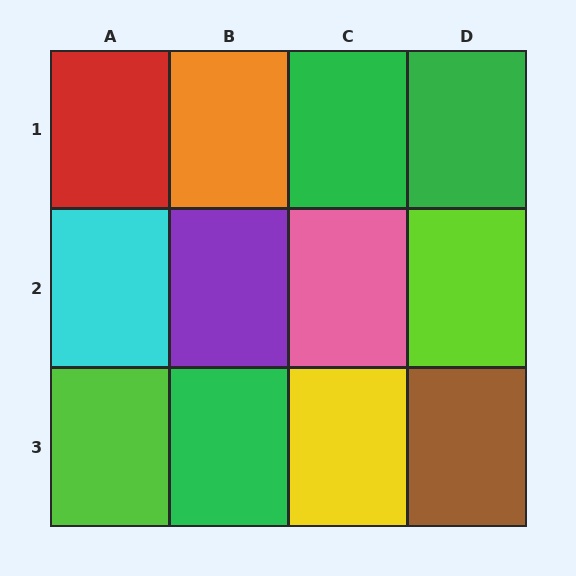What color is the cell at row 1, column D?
Green.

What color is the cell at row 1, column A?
Red.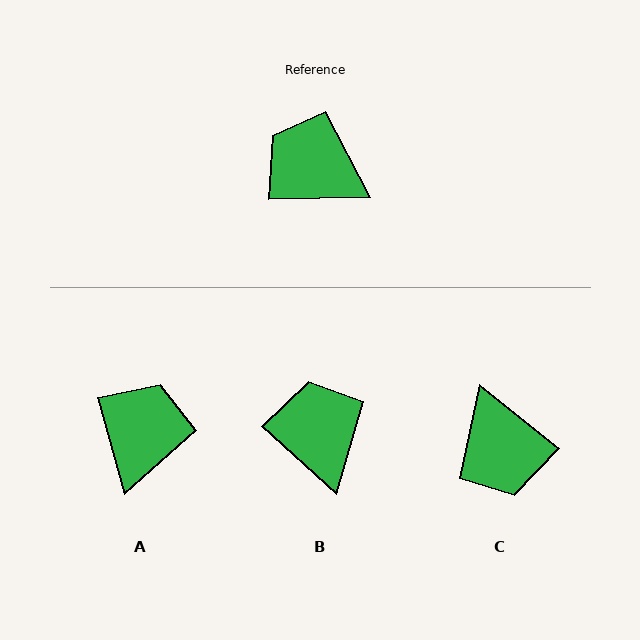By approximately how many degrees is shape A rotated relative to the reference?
Approximately 76 degrees clockwise.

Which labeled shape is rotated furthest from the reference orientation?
C, about 140 degrees away.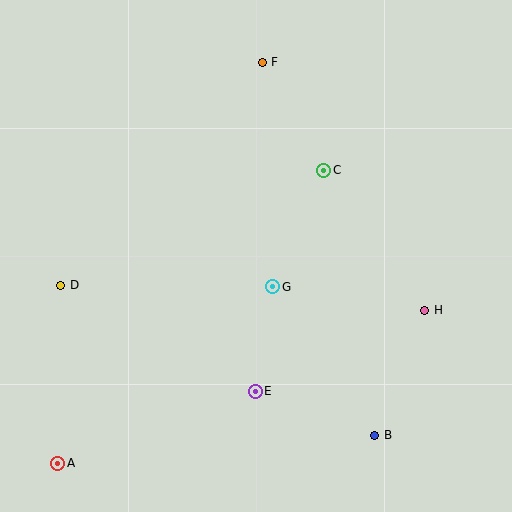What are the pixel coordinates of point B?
Point B is at (375, 435).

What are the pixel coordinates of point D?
Point D is at (61, 285).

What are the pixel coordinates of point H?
Point H is at (425, 310).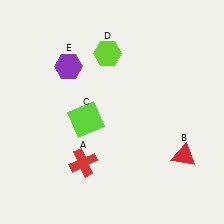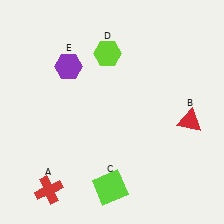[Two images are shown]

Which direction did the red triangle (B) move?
The red triangle (B) moved up.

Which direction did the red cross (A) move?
The red cross (A) moved left.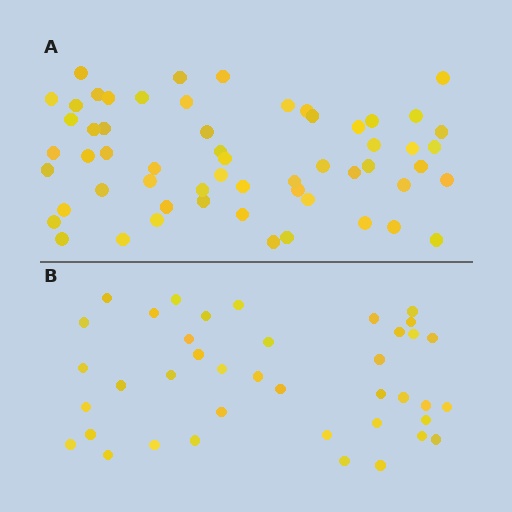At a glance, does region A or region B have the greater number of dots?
Region A (the top region) has more dots.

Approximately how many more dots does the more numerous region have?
Region A has approximately 20 more dots than region B.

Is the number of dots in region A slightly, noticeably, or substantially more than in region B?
Region A has substantially more. The ratio is roughly 1.4 to 1.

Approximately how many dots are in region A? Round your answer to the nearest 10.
About 60 dots. (The exact count is 58, which rounds to 60.)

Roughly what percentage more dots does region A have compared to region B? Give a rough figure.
About 45% more.